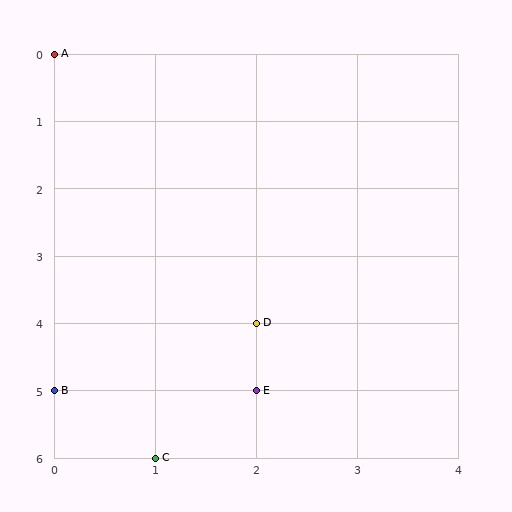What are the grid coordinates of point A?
Point A is at grid coordinates (0, 0).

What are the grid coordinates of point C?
Point C is at grid coordinates (1, 6).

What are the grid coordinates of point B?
Point B is at grid coordinates (0, 5).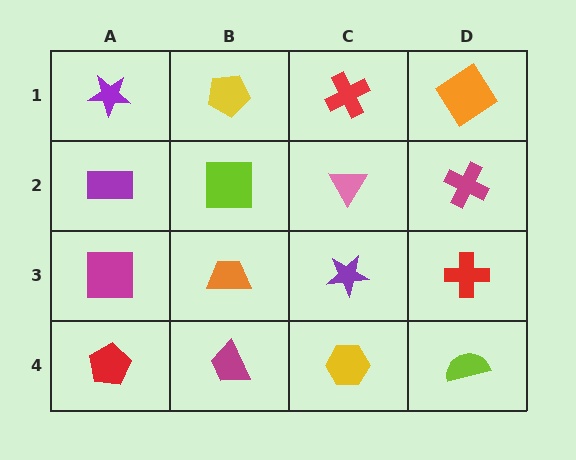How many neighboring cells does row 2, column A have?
3.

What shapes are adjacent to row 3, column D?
A magenta cross (row 2, column D), a lime semicircle (row 4, column D), a purple star (row 3, column C).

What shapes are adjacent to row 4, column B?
An orange trapezoid (row 3, column B), a red pentagon (row 4, column A), a yellow hexagon (row 4, column C).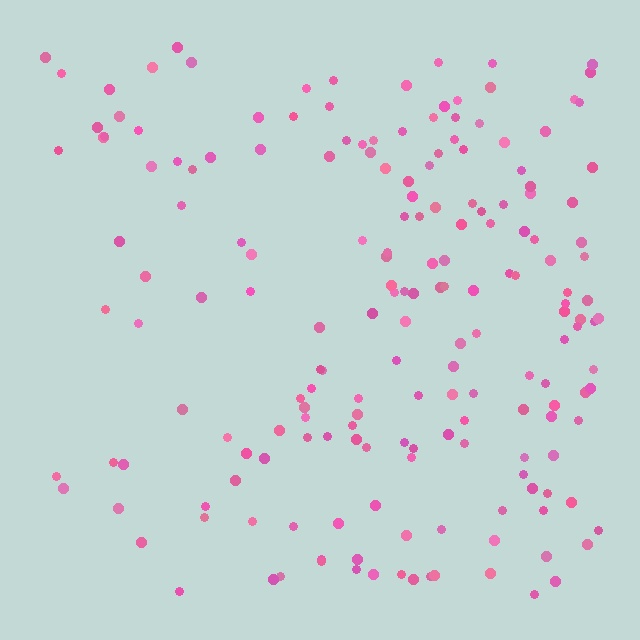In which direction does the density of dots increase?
From left to right, with the right side densest.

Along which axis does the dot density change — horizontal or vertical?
Horizontal.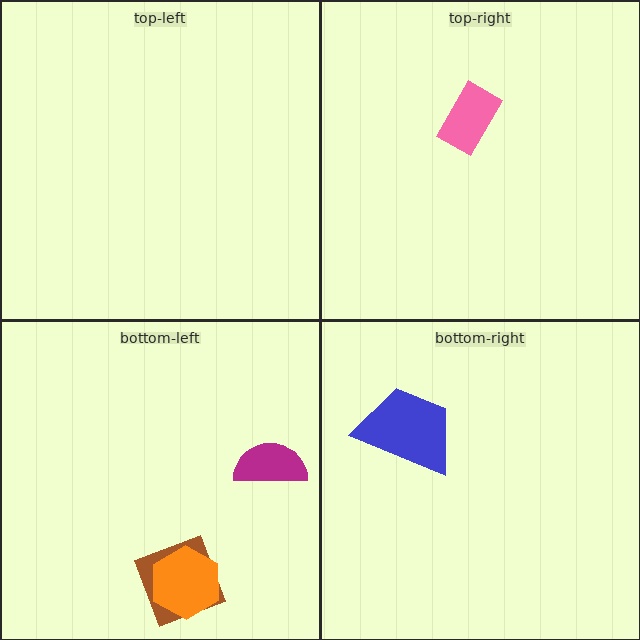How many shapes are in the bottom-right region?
1.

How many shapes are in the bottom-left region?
3.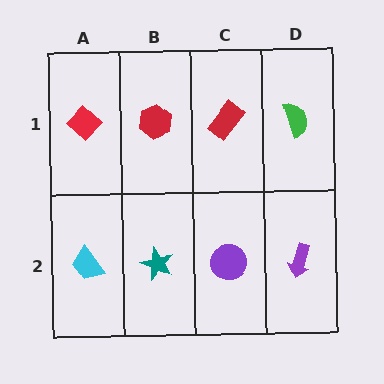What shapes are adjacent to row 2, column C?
A red rectangle (row 1, column C), a teal star (row 2, column B), a purple arrow (row 2, column D).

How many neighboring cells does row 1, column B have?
3.